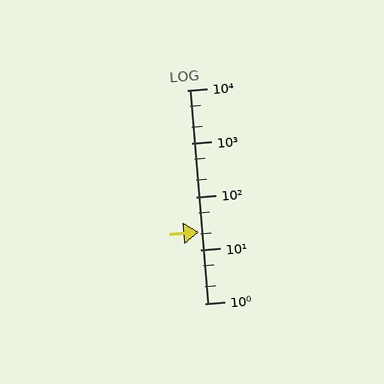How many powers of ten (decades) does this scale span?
The scale spans 4 decades, from 1 to 10000.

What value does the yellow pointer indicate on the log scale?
The pointer indicates approximately 22.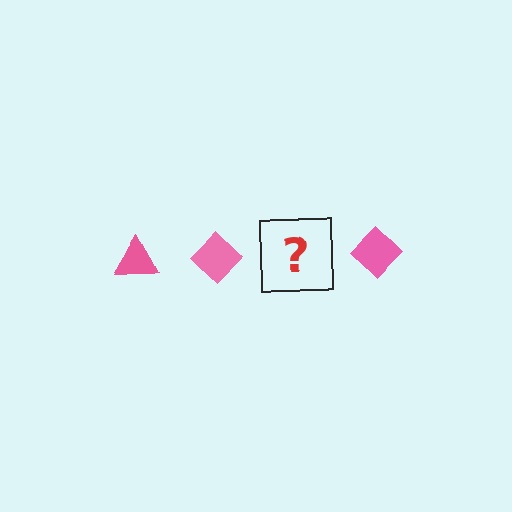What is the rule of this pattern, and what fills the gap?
The rule is that the pattern cycles through triangle, diamond shapes in pink. The gap should be filled with a pink triangle.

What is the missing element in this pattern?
The missing element is a pink triangle.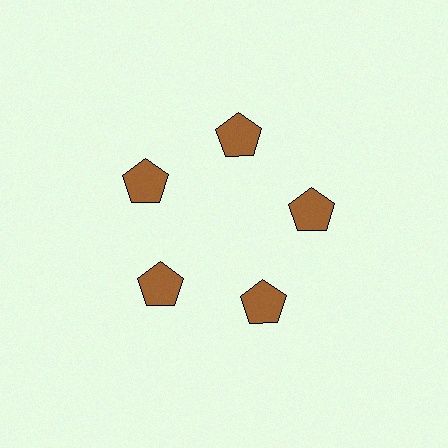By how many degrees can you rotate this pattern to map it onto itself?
The pattern maps onto itself every 72 degrees of rotation.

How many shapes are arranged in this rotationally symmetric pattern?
There are 5 shapes, arranged in 5 groups of 1.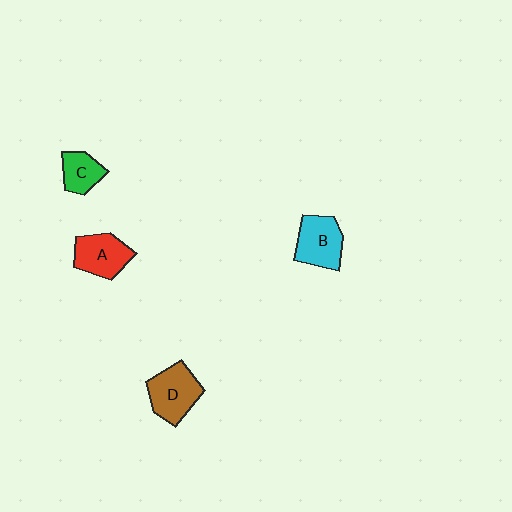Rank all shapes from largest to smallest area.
From largest to smallest: D (brown), B (cyan), A (red), C (green).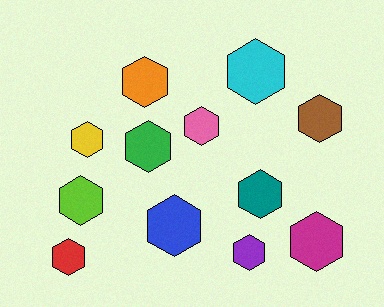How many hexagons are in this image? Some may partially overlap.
There are 12 hexagons.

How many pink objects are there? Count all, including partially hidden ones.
There is 1 pink object.